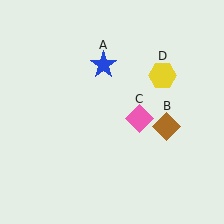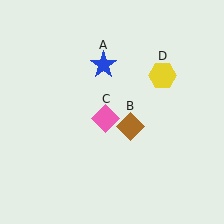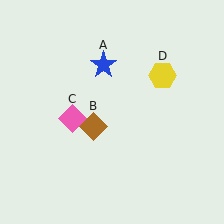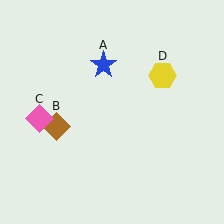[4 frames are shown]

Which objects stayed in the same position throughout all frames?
Blue star (object A) and yellow hexagon (object D) remained stationary.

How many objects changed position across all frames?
2 objects changed position: brown diamond (object B), pink diamond (object C).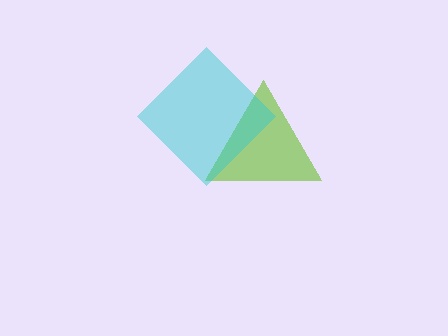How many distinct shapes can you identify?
There are 2 distinct shapes: a lime triangle, a cyan diamond.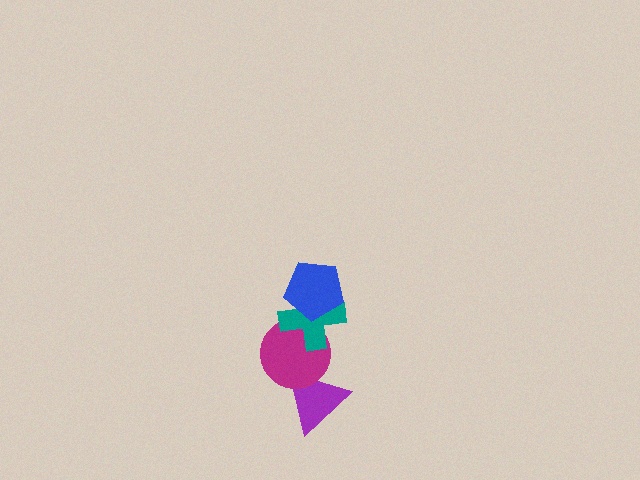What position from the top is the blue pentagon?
The blue pentagon is 1st from the top.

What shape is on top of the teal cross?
The blue pentagon is on top of the teal cross.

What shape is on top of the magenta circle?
The teal cross is on top of the magenta circle.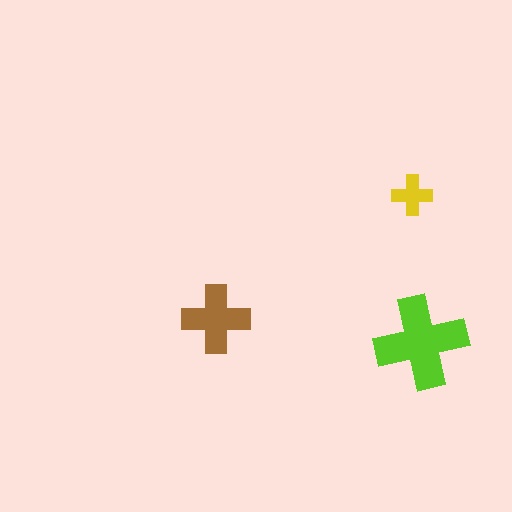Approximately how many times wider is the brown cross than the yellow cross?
About 1.5 times wider.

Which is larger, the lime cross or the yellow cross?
The lime one.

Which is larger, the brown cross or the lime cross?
The lime one.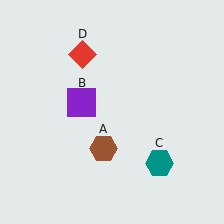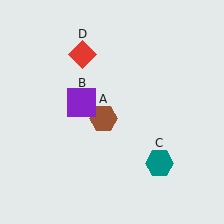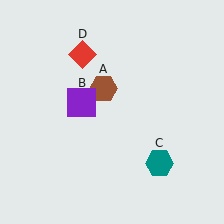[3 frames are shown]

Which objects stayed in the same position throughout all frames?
Purple square (object B) and teal hexagon (object C) and red diamond (object D) remained stationary.